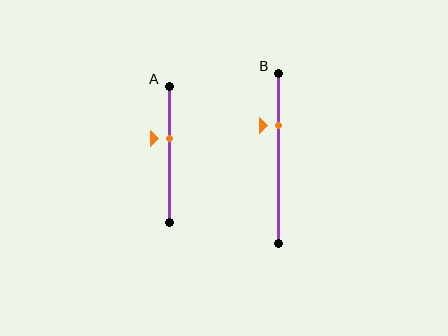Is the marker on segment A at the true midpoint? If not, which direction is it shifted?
No, the marker on segment A is shifted upward by about 11% of the segment length.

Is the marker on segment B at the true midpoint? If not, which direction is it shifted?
No, the marker on segment B is shifted upward by about 19% of the segment length.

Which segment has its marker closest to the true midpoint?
Segment A has its marker closest to the true midpoint.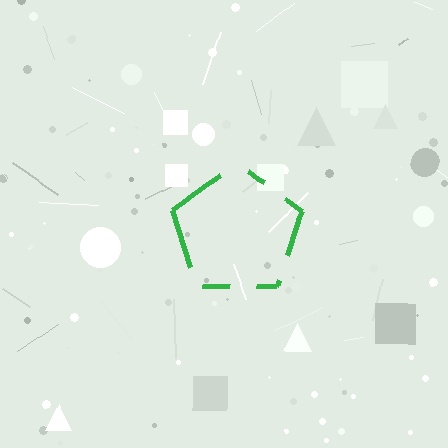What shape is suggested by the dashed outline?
The dashed outline suggests a pentagon.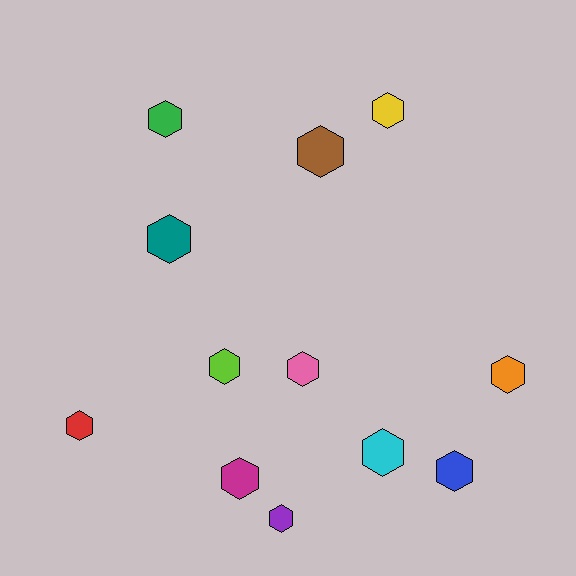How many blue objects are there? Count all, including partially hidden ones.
There is 1 blue object.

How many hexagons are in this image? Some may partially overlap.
There are 12 hexagons.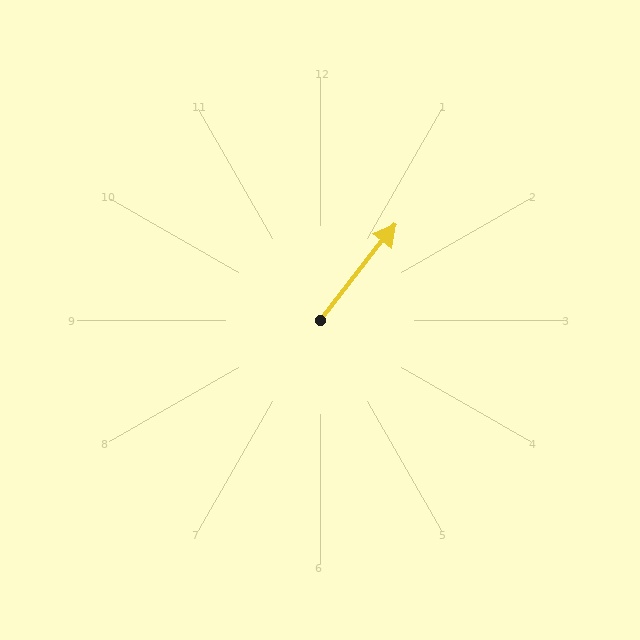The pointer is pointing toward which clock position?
Roughly 1 o'clock.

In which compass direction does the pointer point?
Northeast.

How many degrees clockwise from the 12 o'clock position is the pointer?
Approximately 38 degrees.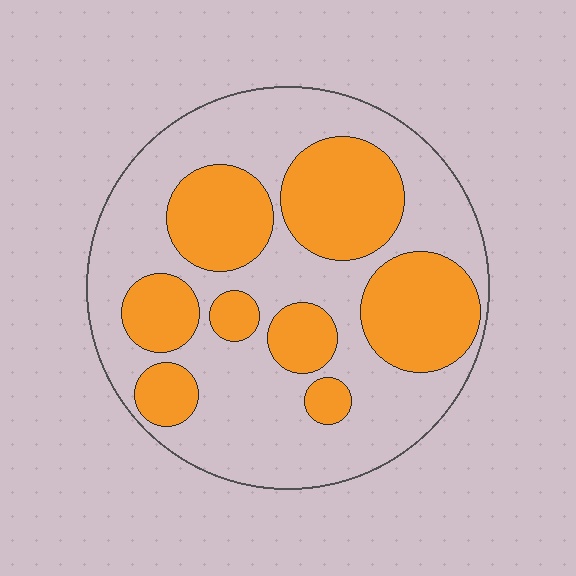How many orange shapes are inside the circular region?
8.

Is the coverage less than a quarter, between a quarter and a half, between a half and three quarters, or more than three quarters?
Between a quarter and a half.